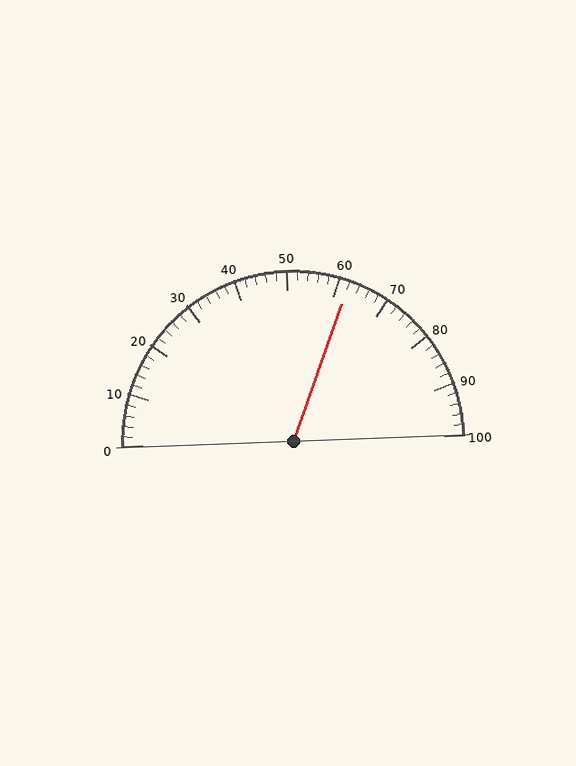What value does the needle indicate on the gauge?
The needle indicates approximately 62.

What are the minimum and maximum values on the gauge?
The gauge ranges from 0 to 100.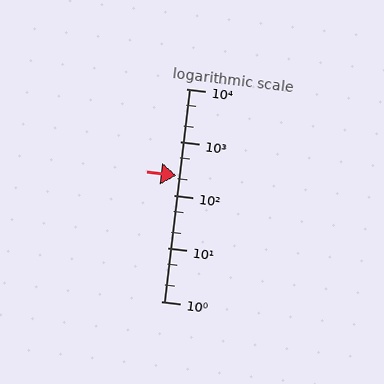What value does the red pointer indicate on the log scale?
The pointer indicates approximately 230.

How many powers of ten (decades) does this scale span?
The scale spans 4 decades, from 1 to 10000.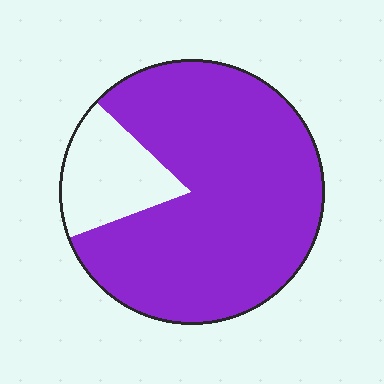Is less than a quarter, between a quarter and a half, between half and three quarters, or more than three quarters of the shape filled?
More than three quarters.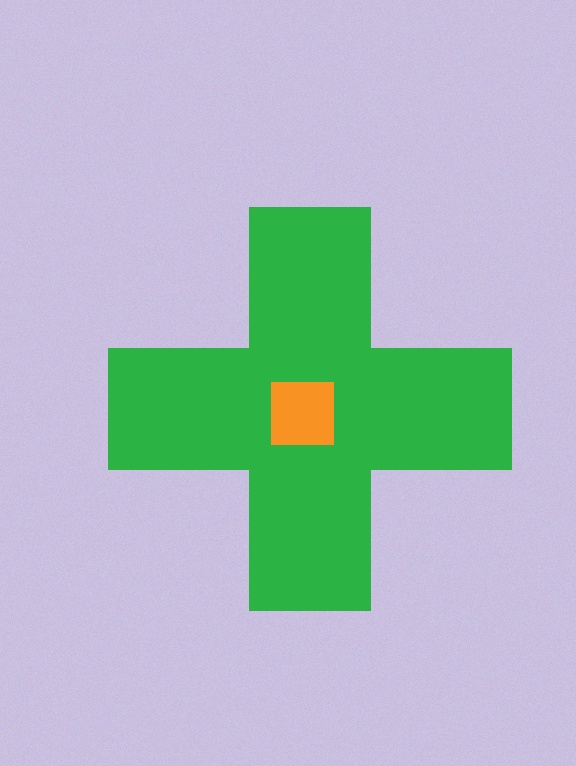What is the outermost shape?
The green cross.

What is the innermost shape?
The orange square.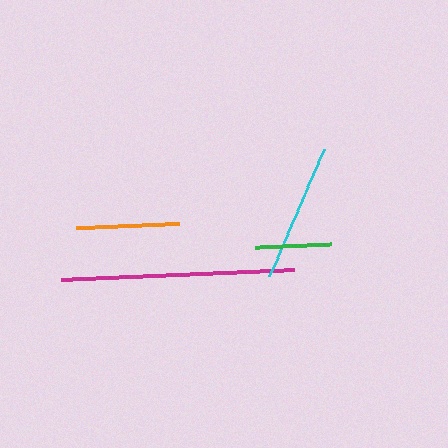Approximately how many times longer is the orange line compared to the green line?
The orange line is approximately 1.4 times the length of the green line.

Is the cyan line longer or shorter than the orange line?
The cyan line is longer than the orange line.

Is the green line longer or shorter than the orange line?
The orange line is longer than the green line.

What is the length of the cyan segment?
The cyan segment is approximately 139 pixels long.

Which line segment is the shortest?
The green line is the shortest at approximately 76 pixels.